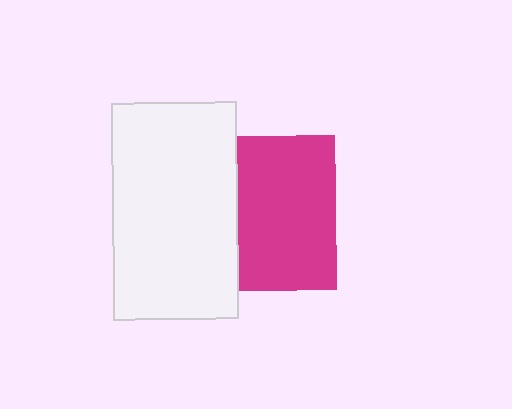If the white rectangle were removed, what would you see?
You would see the complete magenta square.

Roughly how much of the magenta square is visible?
About half of it is visible (roughly 64%).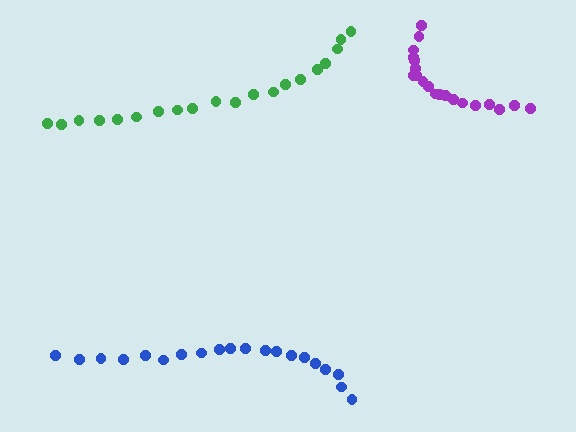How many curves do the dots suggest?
There are 3 distinct paths.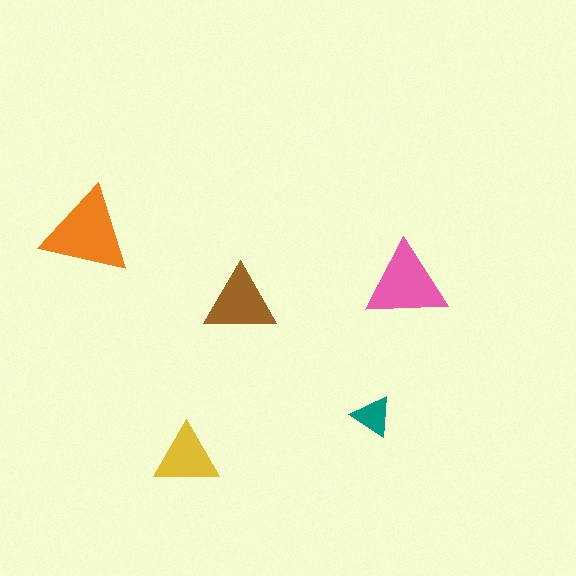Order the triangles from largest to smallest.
the orange one, the pink one, the brown one, the yellow one, the teal one.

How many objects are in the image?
There are 5 objects in the image.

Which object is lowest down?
The yellow triangle is bottommost.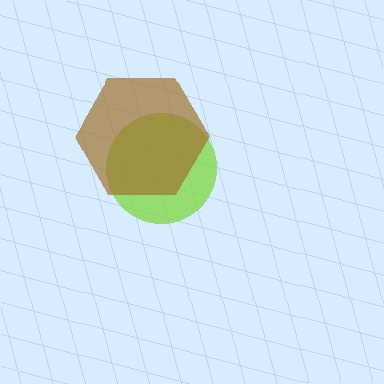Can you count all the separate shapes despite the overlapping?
Yes, there are 2 separate shapes.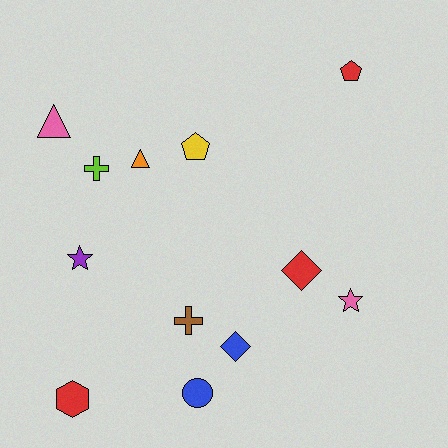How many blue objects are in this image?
There are 2 blue objects.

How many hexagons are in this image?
There is 1 hexagon.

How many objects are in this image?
There are 12 objects.